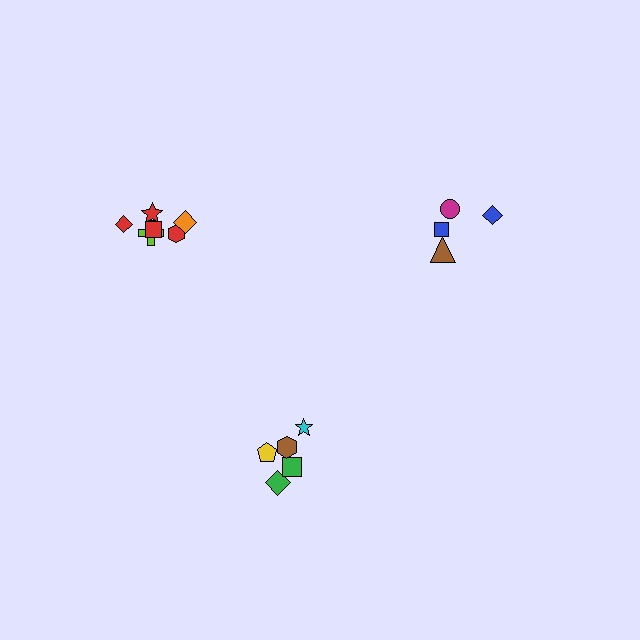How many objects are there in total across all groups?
There are 15 objects.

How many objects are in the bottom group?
There are 5 objects.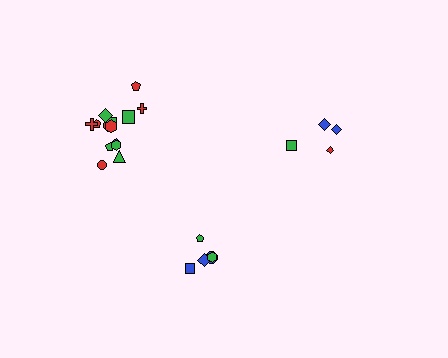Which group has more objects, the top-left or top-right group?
The top-left group.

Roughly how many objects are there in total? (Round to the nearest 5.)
Roughly 25 objects in total.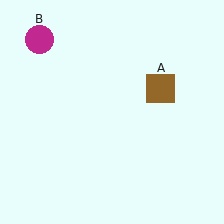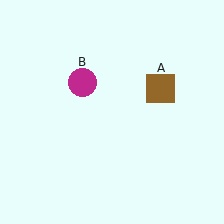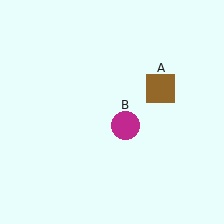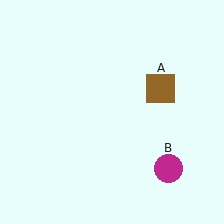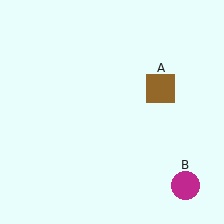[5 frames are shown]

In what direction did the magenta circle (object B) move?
The magenta circle (object B) moved down and to the right.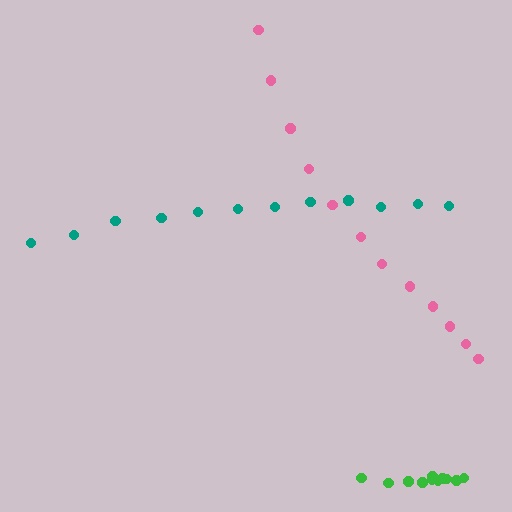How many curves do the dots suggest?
There are 3 distinct paths.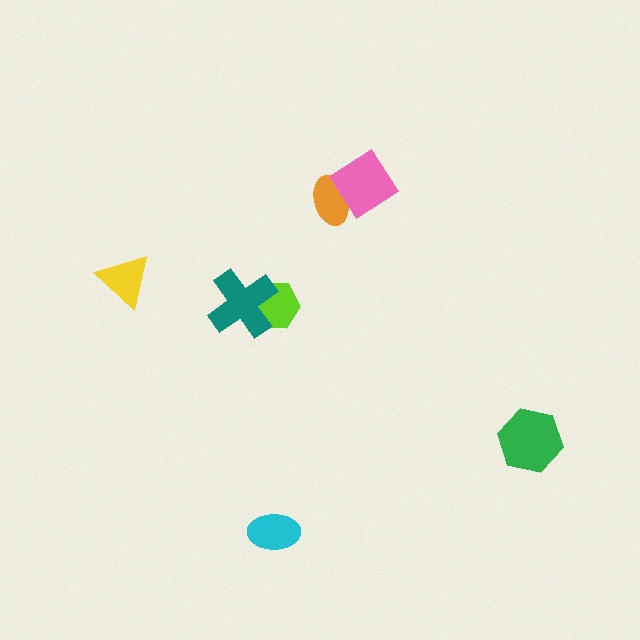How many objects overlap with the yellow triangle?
0 objects overlap with the yellow triangle.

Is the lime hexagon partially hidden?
Yes, it is partially covered by another shape.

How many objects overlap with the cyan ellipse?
0 objects overlap with the cyan ellipse.